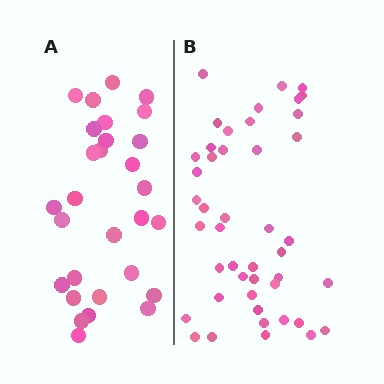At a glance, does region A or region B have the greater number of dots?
Region B (the right region) has more dots.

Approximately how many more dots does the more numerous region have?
Region B has approximately 15 more dots than region A.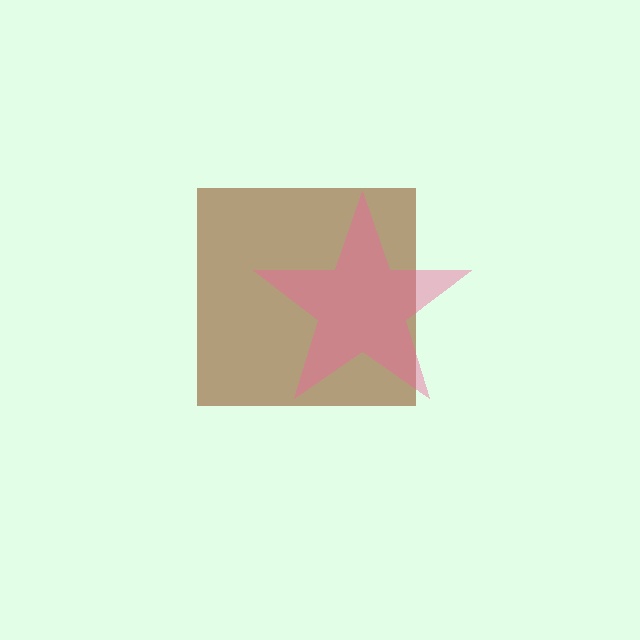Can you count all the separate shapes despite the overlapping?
Yes, there are 2 separate shapes.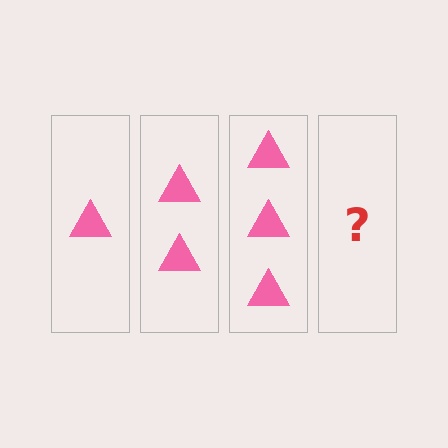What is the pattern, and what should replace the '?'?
The pattern is that each step adds one more triangle. The '?' should be 4 triangles.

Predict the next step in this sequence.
The next step is 4 triangles.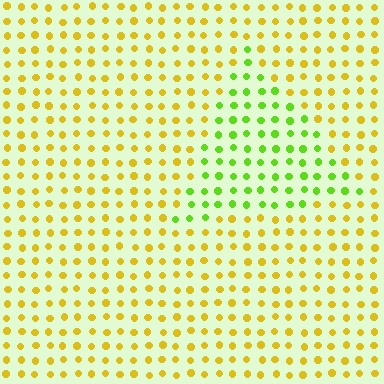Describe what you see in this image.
The image is filled with small yellow elements in a uniform arrangement. A triangle-shaped region is visible where the elements are tinted to a slightly different hue, forming a subtle color boundary.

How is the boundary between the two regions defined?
The boundary is defined purely by a slight shift in hue (about 49 degrees). Spacing, size, and orientation are identical on both sides.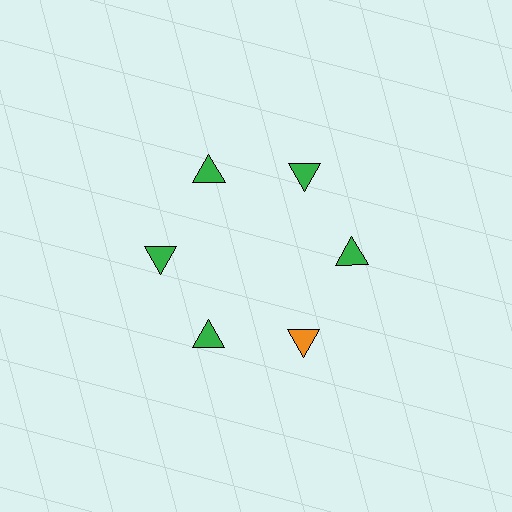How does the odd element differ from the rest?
It has a different color: orange instead of green.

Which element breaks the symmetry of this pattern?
The orange triangle at roughly the 5 o'clock position breaks the symmetry. All other shapes are green triangles.